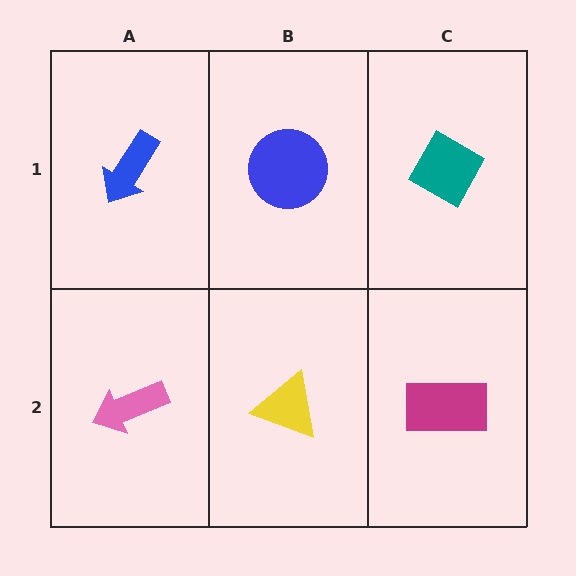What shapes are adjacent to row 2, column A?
A blue arrow (row 1, column A), a yellow triangle (row 2, column B).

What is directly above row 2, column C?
A teal diamond.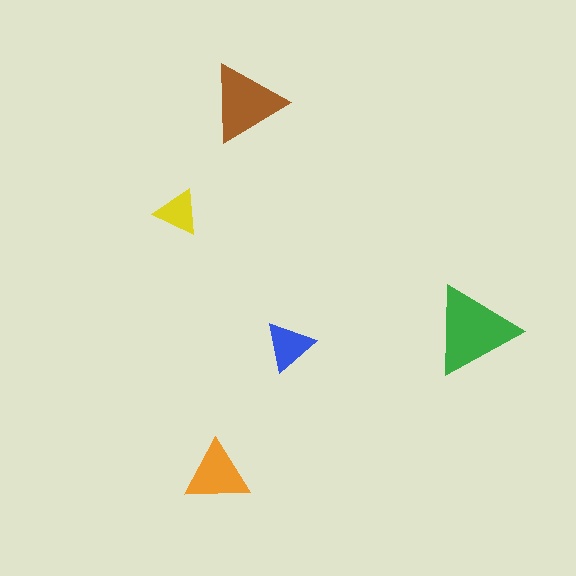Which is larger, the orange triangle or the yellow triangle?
The orange one.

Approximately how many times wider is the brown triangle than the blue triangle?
About 1.5 times wider.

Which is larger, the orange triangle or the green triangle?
The green one.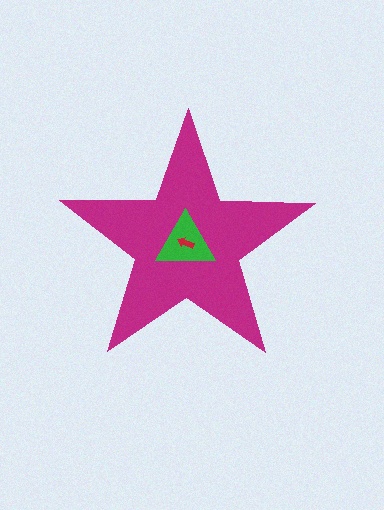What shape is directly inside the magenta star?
The green triangle.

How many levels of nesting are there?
3.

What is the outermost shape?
The magenta star.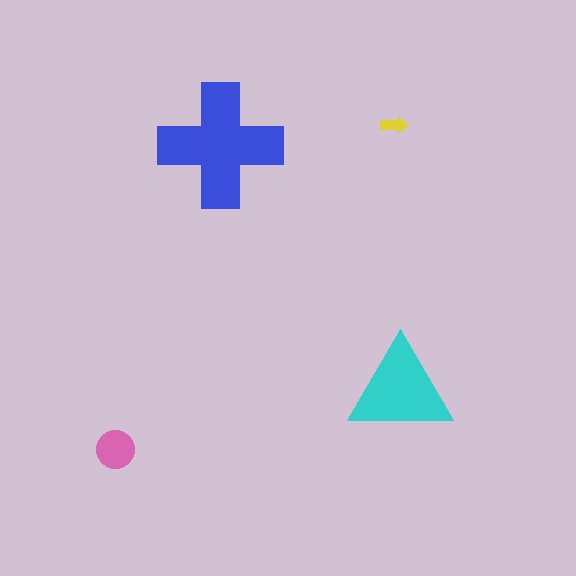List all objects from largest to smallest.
The blue cross, the cyan triangle, the pink circle, the yellow arrow.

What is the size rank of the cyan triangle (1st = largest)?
2nd.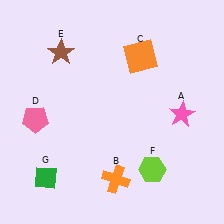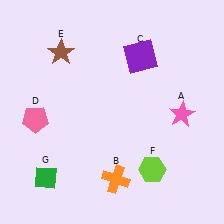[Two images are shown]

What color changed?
The square (C) changed from orange in Image 1 to purple in Image 2.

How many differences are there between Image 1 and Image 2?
There is 1 difference between the two images.